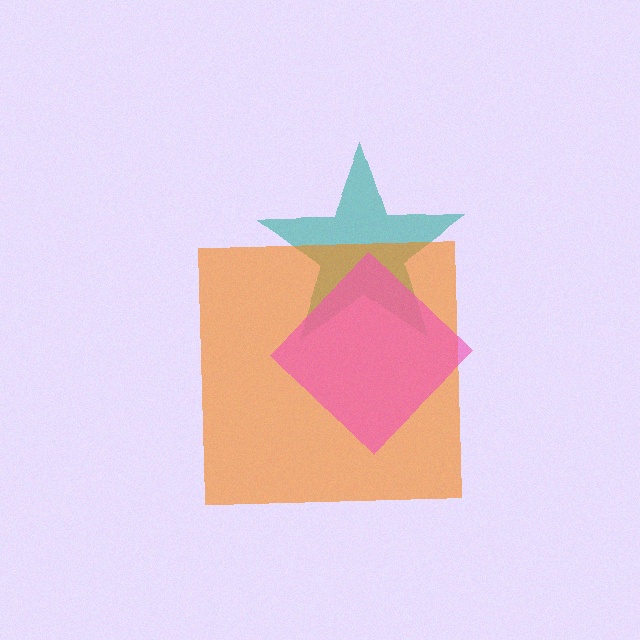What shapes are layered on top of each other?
The layered shapes are: a teal star, an orange square, a pink diamond.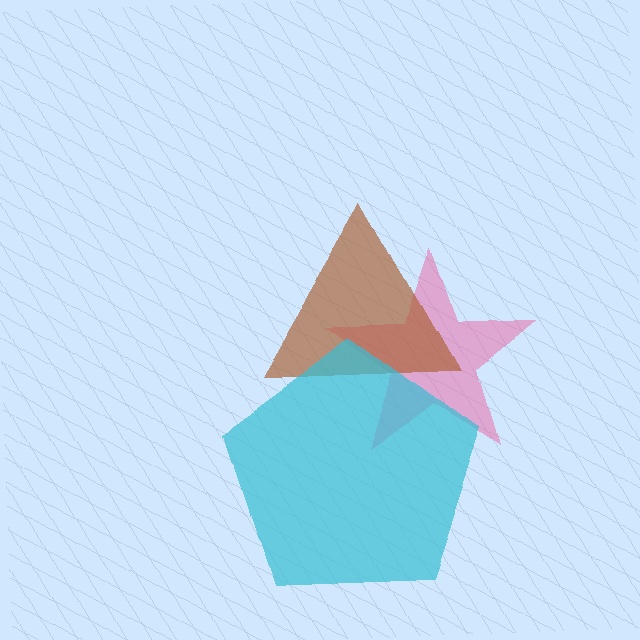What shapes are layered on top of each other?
The layered shapes are: a pink star, a brown triangle, a cyan pentagon.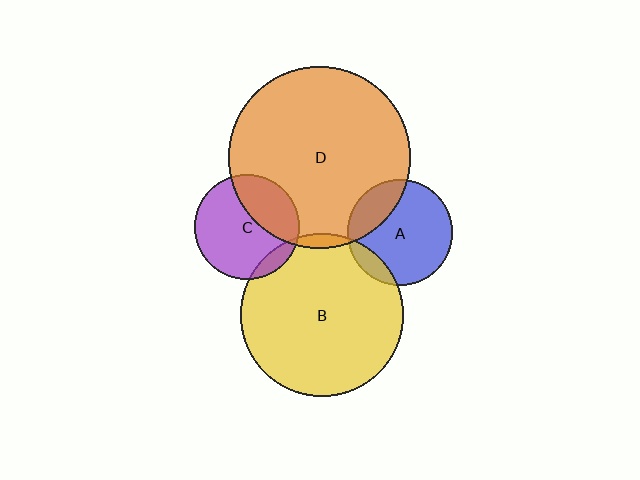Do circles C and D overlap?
Yes.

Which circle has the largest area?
Circle D (orange).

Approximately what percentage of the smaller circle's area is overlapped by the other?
Approximately 35%.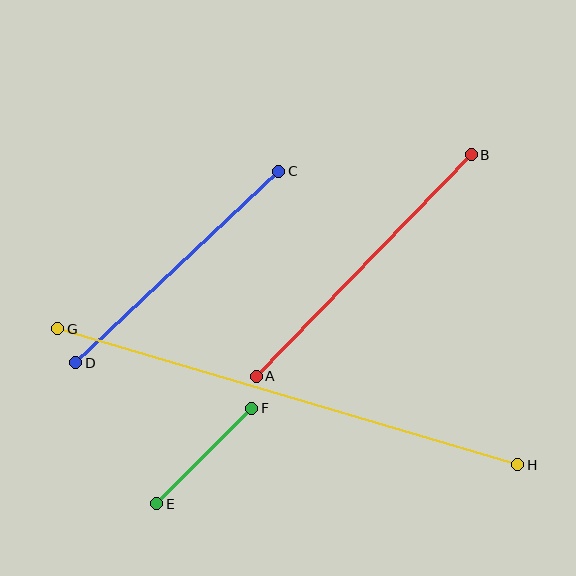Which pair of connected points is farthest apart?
Points G and H are farthest apart.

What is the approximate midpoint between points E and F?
The midpoint is at approximately (204, 456) pixels.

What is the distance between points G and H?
The distance is approximately 480 pixels.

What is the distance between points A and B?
The distance is approximately 308 pixels.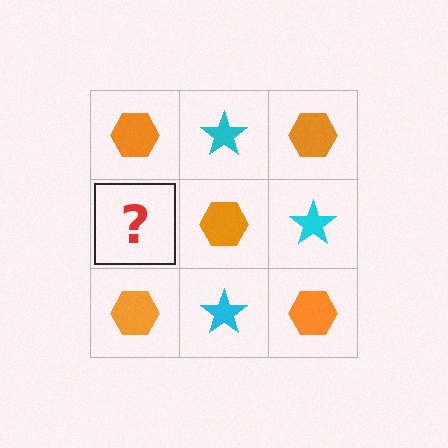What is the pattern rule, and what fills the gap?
The rule is that it alternates orange hexagon and cyan star in a checkerboard pattern. The gap should be filled with a cyan star.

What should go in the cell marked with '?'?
The missing cell should contain a cyan star.